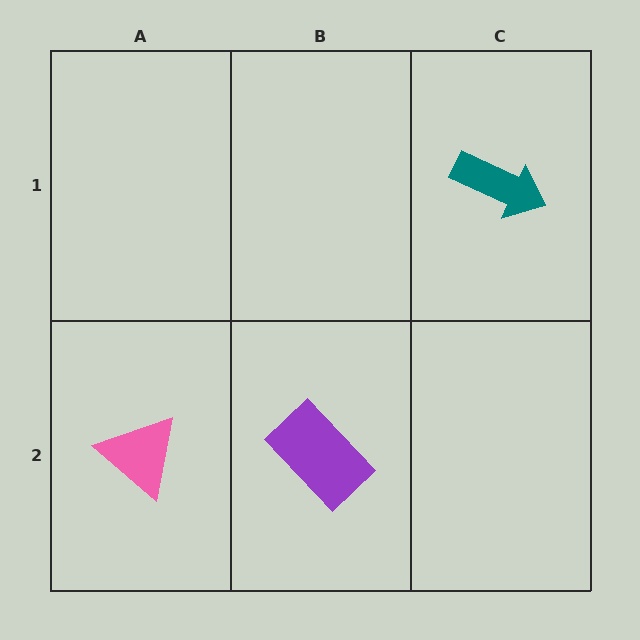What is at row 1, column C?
A teal arrow.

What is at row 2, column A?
A pink triangle.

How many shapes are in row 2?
2 shapes.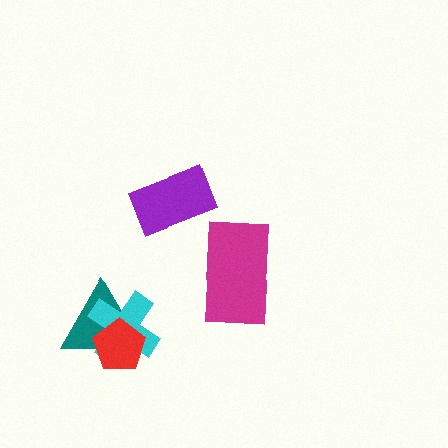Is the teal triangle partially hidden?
Yes, it is partially covered by another shape.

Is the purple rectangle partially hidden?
No, no other shape covers it.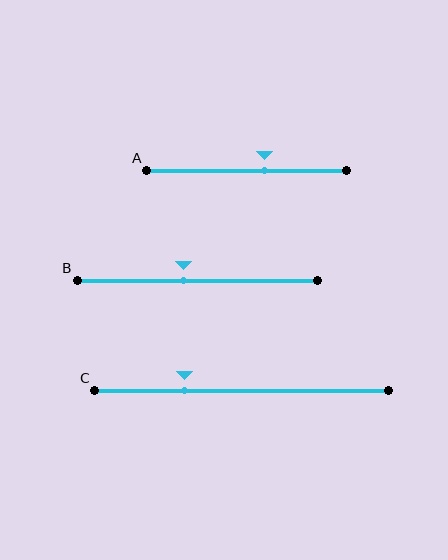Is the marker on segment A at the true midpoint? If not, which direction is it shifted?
No, the marker on segment A is shifted to the right by about 9% of the segment length.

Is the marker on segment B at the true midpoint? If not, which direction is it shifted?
No, the marker on segment B is shifted to the left by about 6% of the segment length.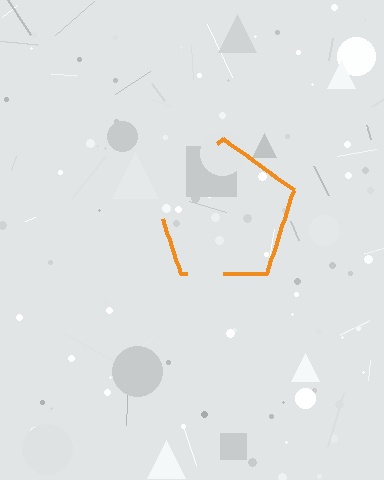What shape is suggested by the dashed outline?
The dashed outline suggests a pentagon.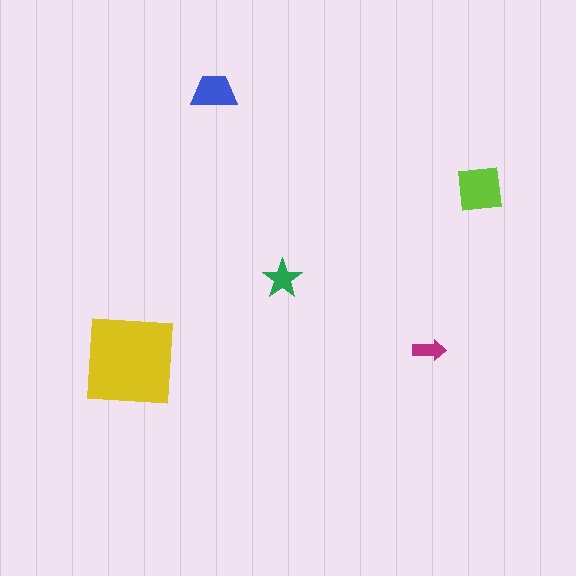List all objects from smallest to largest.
The magenta arrow, the green star, the blue trapezoid, the lime square, the yellow square.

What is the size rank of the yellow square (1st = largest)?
1st.